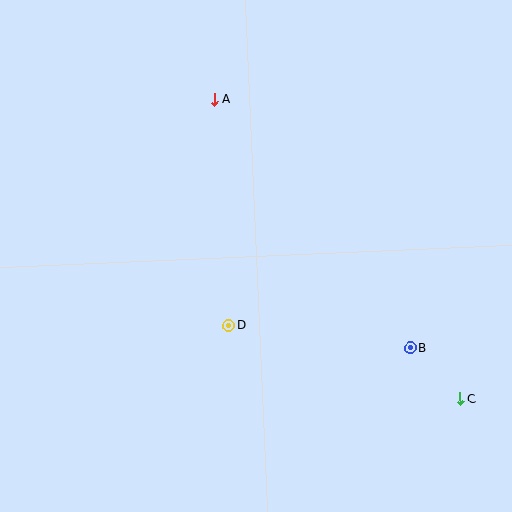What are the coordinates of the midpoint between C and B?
The midpoint between C and B is at (435, 374).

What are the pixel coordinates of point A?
Point A is at (214, 99).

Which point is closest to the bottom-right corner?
Point C is closest to the bottom-right corner.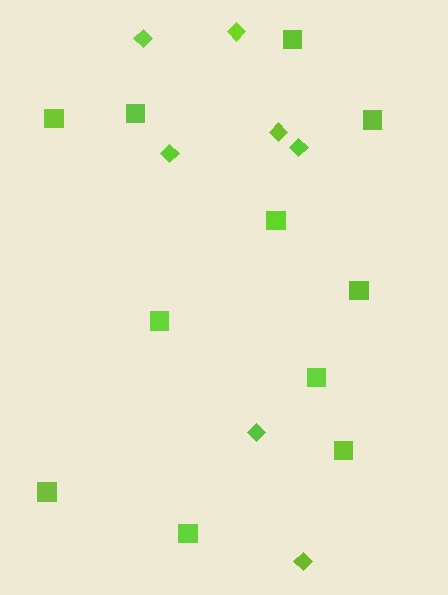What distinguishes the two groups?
There are 2 groups: one group of squares (11) and one group of diamonds (7).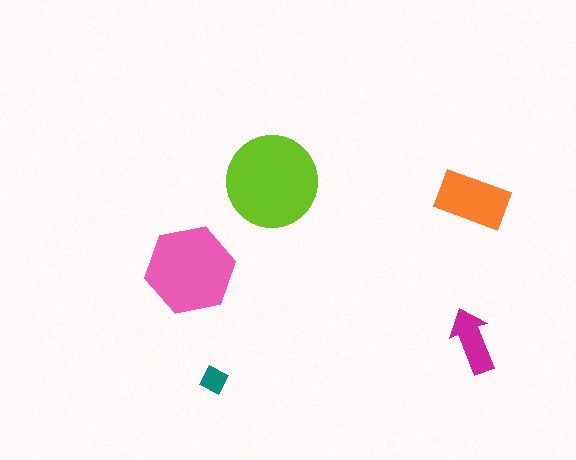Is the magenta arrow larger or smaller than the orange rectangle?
Smaller.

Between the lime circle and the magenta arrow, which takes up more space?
The lime circle.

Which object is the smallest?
The teal diamond.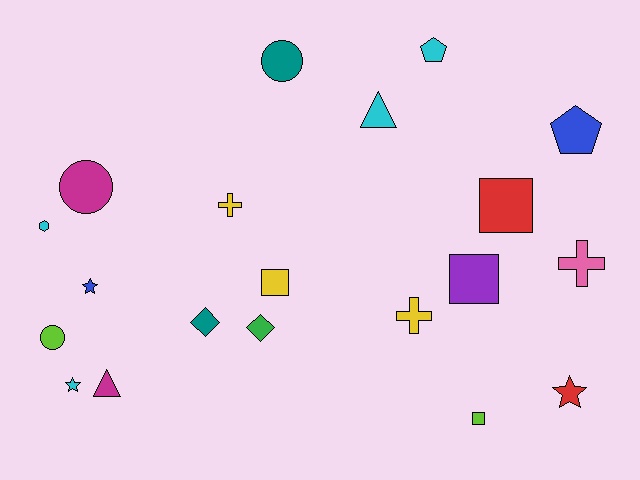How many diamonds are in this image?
There are 2 diamonds.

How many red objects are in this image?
There are 2 red objects.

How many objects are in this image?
There are 20 objects.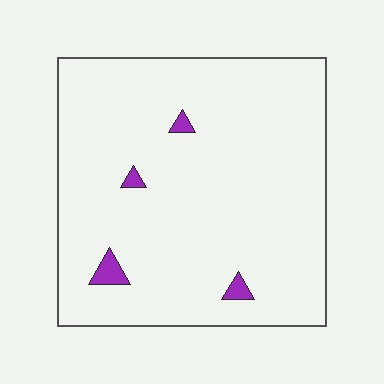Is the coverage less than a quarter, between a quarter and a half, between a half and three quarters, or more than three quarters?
Less than a quarter.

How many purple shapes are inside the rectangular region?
4.